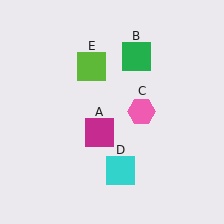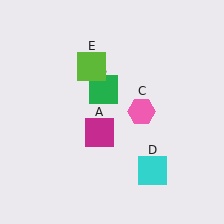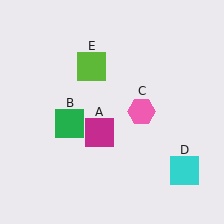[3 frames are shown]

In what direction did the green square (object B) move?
The green square (object B) moved down and to the left.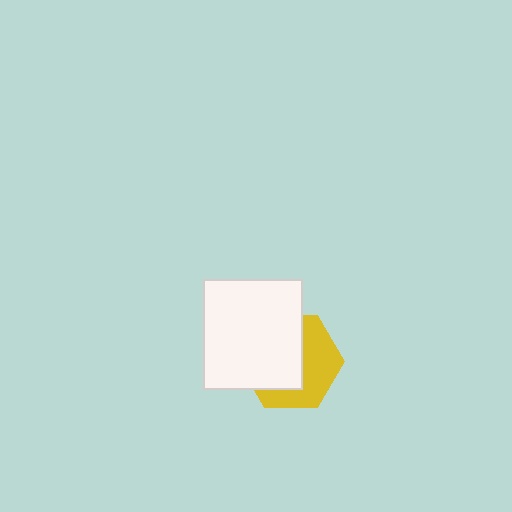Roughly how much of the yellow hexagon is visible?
About half of it is visible (roughly 45%).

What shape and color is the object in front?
The object in front is a white rectangle.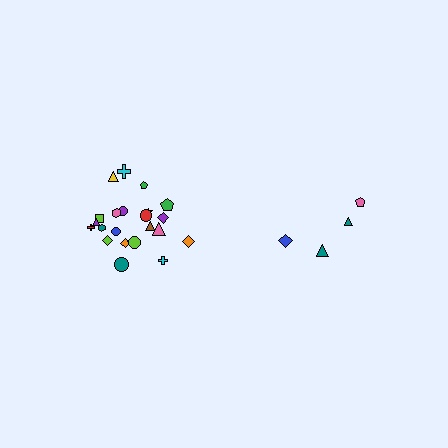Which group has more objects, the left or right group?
The left group.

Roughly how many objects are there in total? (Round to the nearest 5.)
Roughly 25 objects in total.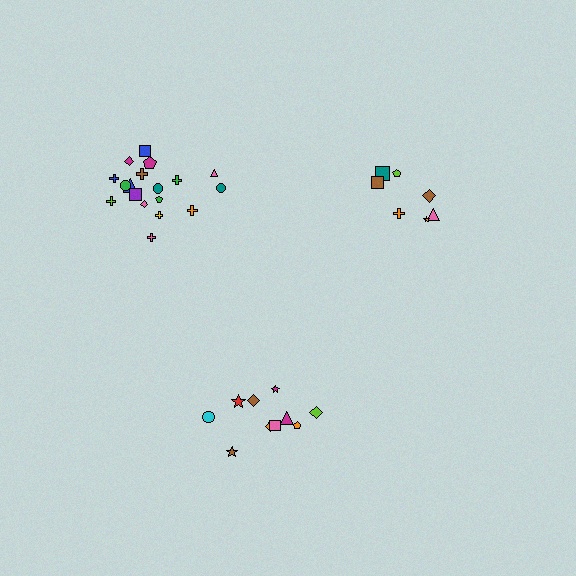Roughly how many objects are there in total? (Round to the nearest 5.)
Roughly 35 objects in total.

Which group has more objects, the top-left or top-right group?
The top-left group.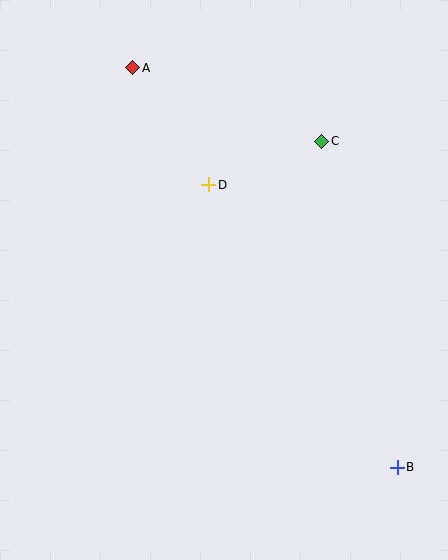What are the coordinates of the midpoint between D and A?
The midpoint between D and A is at (171, 126).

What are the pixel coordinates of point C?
Point C is at (322, 141).